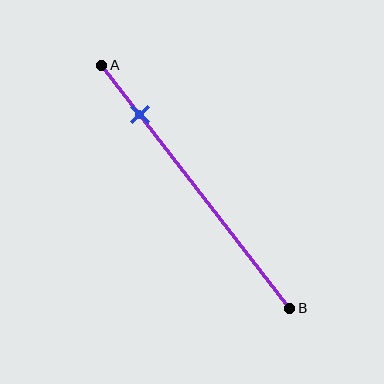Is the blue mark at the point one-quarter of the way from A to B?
No, the mark is at about 20% from A, not at the 25% one-quarter point.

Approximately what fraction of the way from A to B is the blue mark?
The blue mark is approximately 20% of the way from A to B.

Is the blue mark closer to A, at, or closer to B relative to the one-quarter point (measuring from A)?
The blue mark is closer to point A than the one-quarter point of segment AB.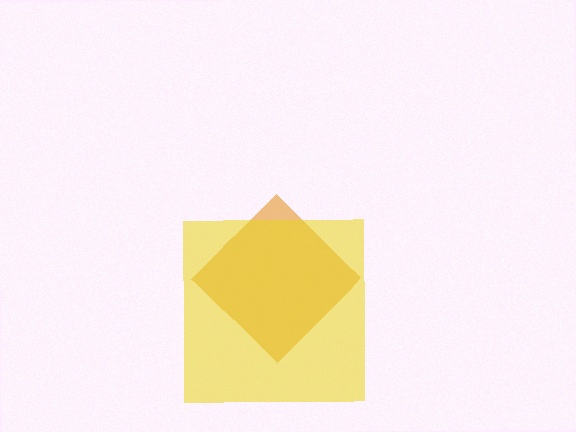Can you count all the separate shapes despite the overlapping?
Yes, there are 2 separate shapes.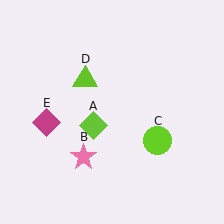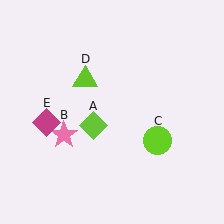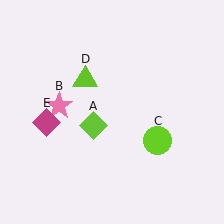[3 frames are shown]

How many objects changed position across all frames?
1 object changed position: pink star (object B).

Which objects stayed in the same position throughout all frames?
Lime diamond (object A) and lime circle (object C) and lime triangle (object D) and magenta diamond (object E) remained stationary.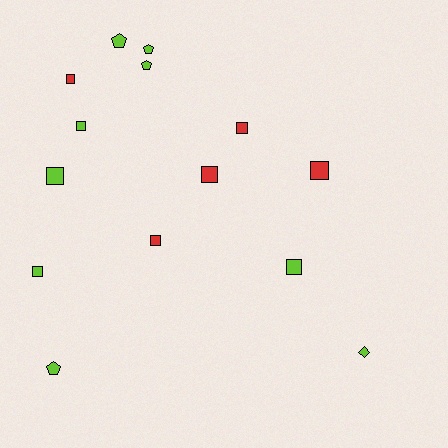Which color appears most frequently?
Lime, with 9 objects.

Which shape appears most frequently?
Square, with 9 objects.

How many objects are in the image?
There are 14 objects.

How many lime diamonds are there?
There is 1 lime diamond.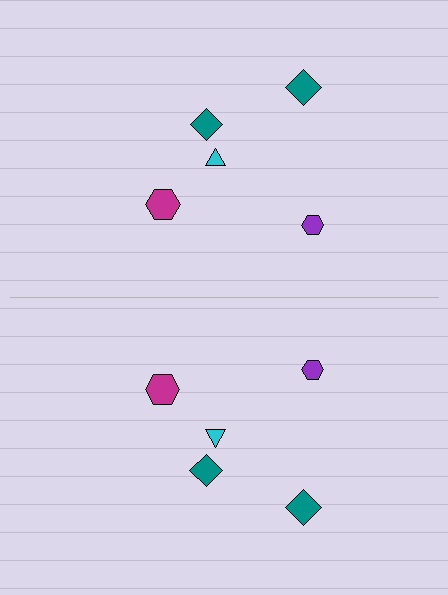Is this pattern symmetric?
Yes, this pattern has bilateral (reflection) symmetry.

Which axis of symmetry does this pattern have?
The pattern has a horizontal axis of symmetry running through the center of the image.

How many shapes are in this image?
There are 10 shapes in this image.